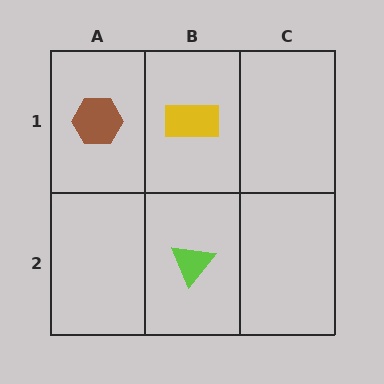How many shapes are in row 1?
2 shapes.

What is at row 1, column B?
A yellow rectangle.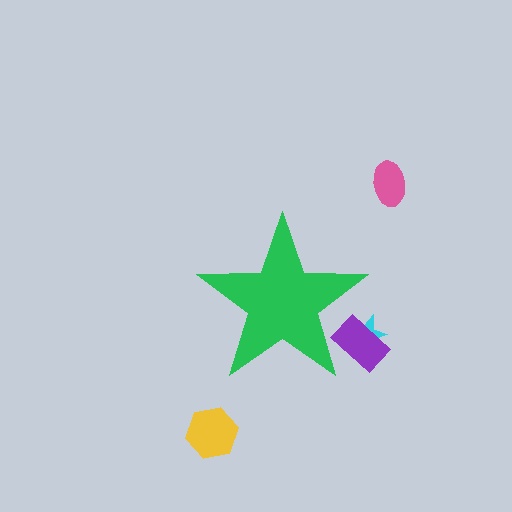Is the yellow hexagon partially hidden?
No, the yellow hexagon is fully visible.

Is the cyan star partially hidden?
Yes, the cyan star is partially hidden behind the green star.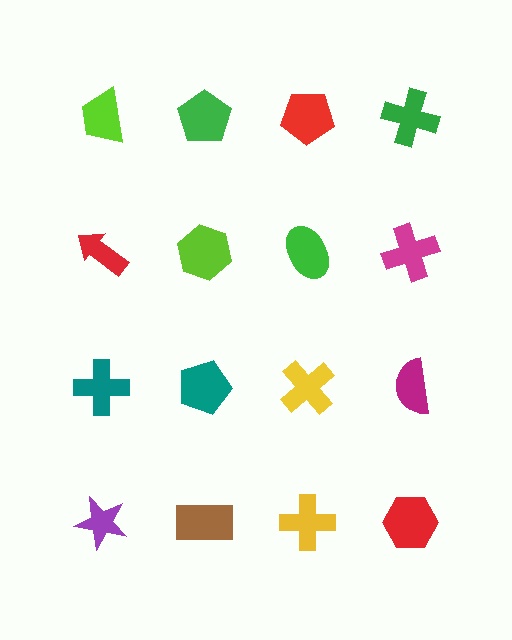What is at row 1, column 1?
A lime trapezoid.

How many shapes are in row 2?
4 shapes.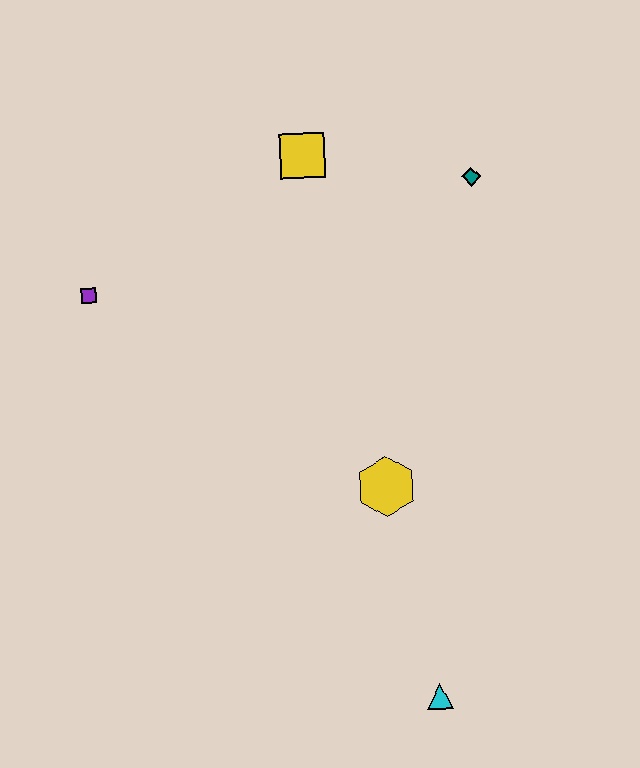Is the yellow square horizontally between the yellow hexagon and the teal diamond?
No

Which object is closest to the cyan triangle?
The yellow hexagon is closest to the cyan triangle.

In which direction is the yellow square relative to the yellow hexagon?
The yellow square is above the yellow hexagon.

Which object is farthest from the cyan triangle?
The yellow square is farthest from the cyan triangle.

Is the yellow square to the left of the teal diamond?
Yes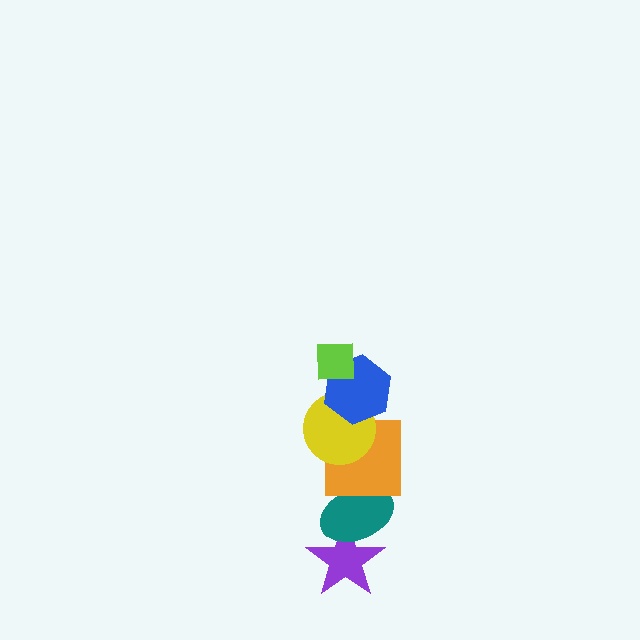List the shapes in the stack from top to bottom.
From top to bottom: the lime square, the blue hexagon, the yellow circle, the orange square, the teal ellipse, the purple star.